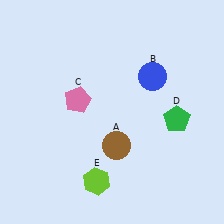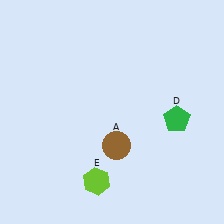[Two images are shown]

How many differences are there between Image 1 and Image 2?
There are 2 differences between the two images.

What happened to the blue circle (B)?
The blue circle (B) was removed in Image 2. It was in the top-right area of Image 1.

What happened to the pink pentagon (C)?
The pink pentagon (C) was removed in Image 2. It was in the top-left area of Image 1.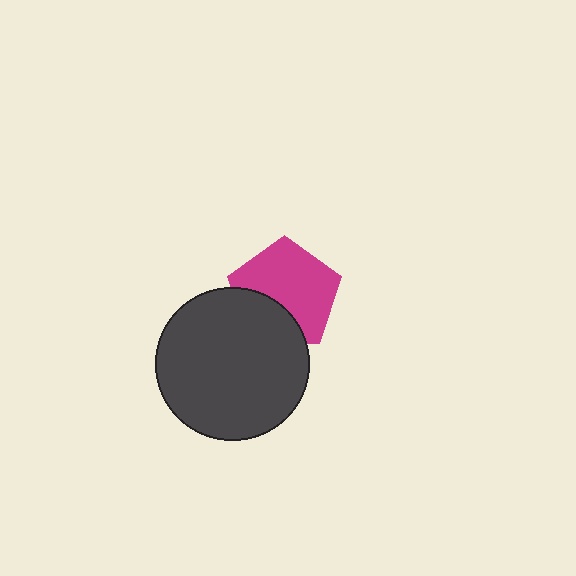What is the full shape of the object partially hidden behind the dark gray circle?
The partially hidden object is a magenta pentagon.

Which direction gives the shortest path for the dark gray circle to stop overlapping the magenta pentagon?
Moving down gives the shortest separation.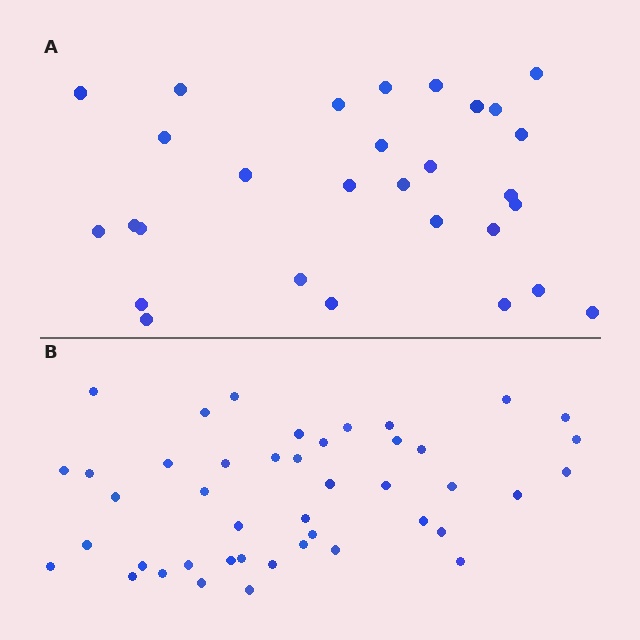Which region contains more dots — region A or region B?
Region B (the bottom region) has more dots.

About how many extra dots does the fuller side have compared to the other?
Region B has approximately 15 more dots than region A.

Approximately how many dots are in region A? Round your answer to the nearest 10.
About 30 dots. (The exact count is 29, which rounds to 30.)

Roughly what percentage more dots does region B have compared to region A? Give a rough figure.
About 50% more.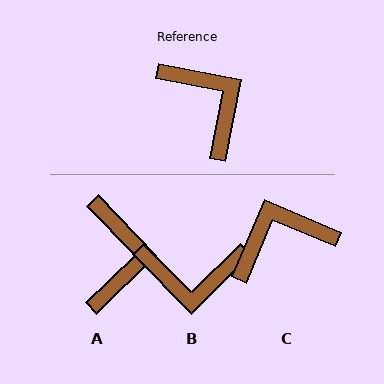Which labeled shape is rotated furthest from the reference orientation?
B, about 124 degrees away.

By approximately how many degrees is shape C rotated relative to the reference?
Approximately 78 degrees counter-clockwise.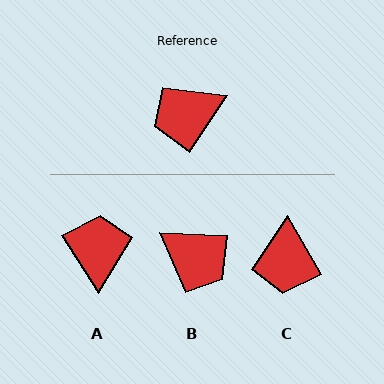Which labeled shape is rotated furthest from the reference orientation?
B, about 121 degrees away.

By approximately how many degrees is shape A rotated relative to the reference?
Approximately 114 degrees clockwise.